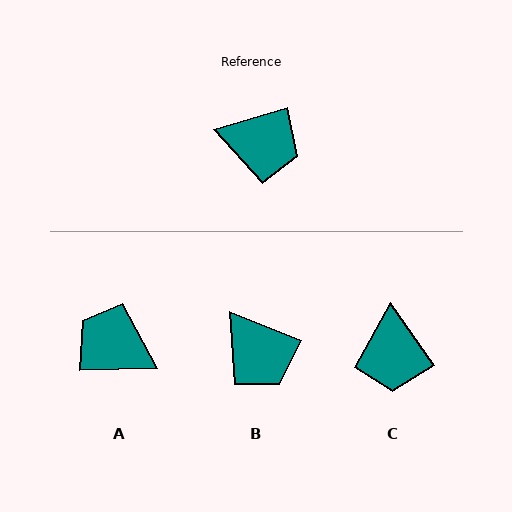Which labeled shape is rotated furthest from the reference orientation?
A, about 166 degrees away.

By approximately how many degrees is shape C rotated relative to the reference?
Approximately 71 degrees clockwise.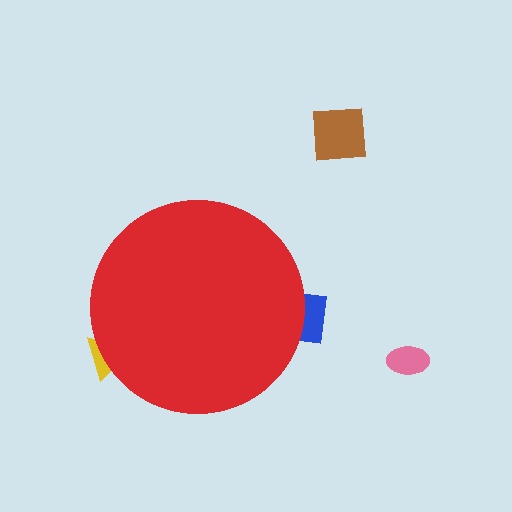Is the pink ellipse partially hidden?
No, the pink ellipse is fully visible.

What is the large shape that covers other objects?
A red circle.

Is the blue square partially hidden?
Yes, the blue square is partially hidden behind the red circle.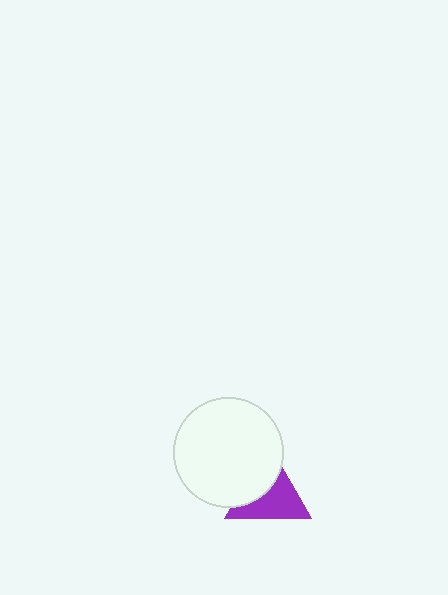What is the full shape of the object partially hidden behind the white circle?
The partially hidden object is a purple triangle.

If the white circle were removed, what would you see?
You would see the complete purple triangle.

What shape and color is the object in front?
The object in front is a white circle.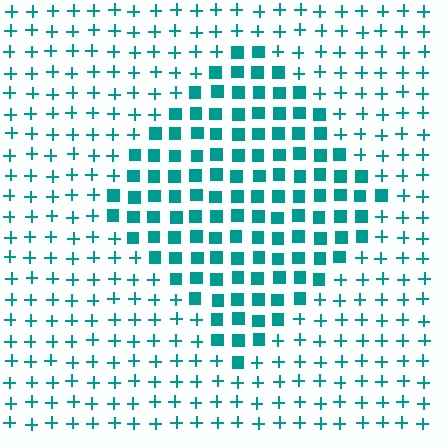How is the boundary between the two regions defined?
The boundary is defined by a change in element shape: squares inside vs. plus signs outside. All elements share the same color and spacing.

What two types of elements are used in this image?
The image uses squares inside the diamond region and plus signs outside it.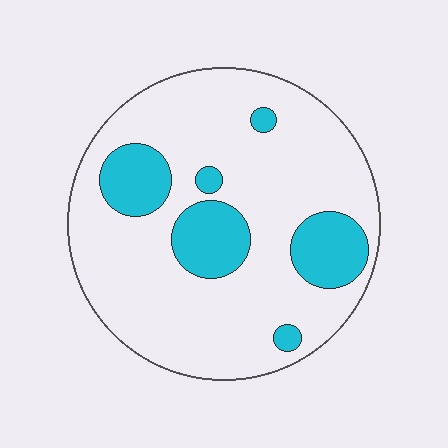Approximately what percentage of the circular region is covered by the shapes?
Approximately 20%.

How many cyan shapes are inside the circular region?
6.